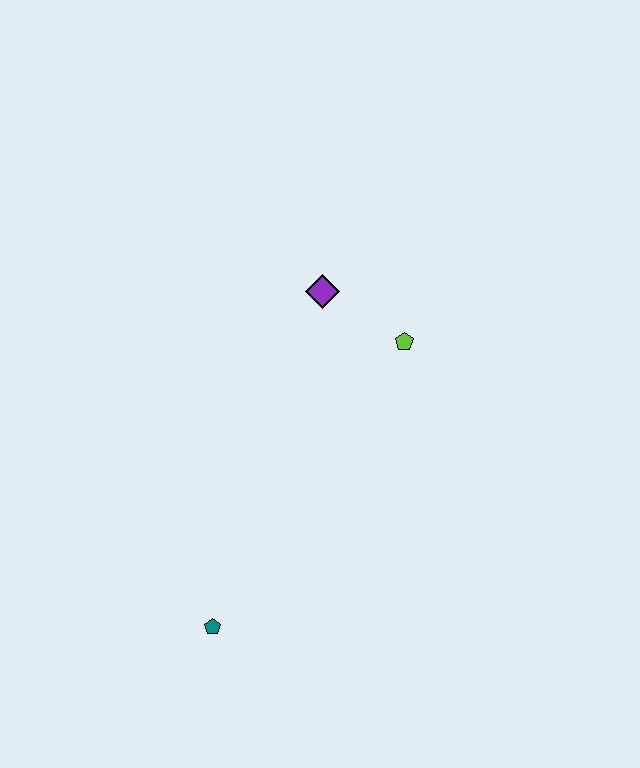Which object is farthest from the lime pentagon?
The teal pentagon is farthest from the lime pentagon.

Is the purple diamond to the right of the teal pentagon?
Yes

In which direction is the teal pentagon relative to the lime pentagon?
The teal pentagon is below the lime pentagon.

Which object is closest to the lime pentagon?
The purple diamond is closest to the lime pentagon.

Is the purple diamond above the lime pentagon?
Yes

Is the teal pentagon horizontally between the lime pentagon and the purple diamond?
No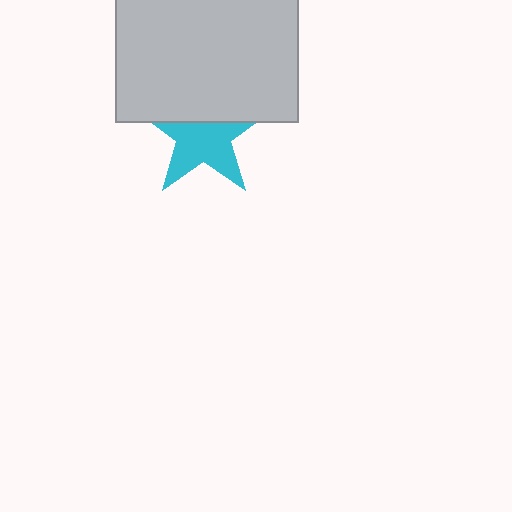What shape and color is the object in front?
The object in front is a light gray square.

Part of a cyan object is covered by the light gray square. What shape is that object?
It is a star.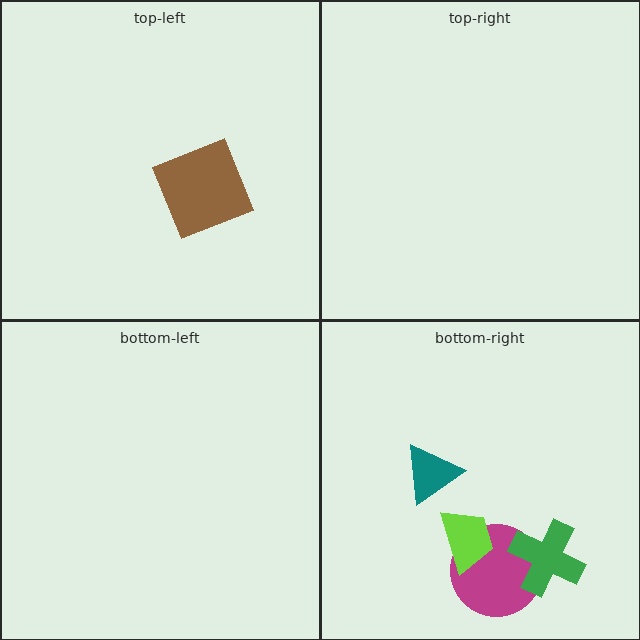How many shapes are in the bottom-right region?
4.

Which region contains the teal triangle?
The bottom-right region.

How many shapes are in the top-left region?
1.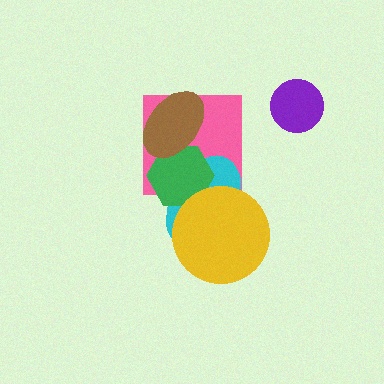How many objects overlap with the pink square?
3 objects overlap with the pink square.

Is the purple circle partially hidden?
No, no other shape covers it.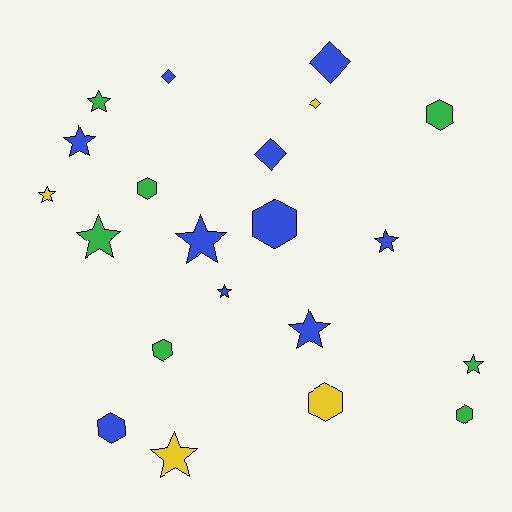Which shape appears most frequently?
Star, with 10 objects.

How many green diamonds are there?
There are no green diamonds.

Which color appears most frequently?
Blue, with 10 objects.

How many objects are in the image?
There are 21 objects.